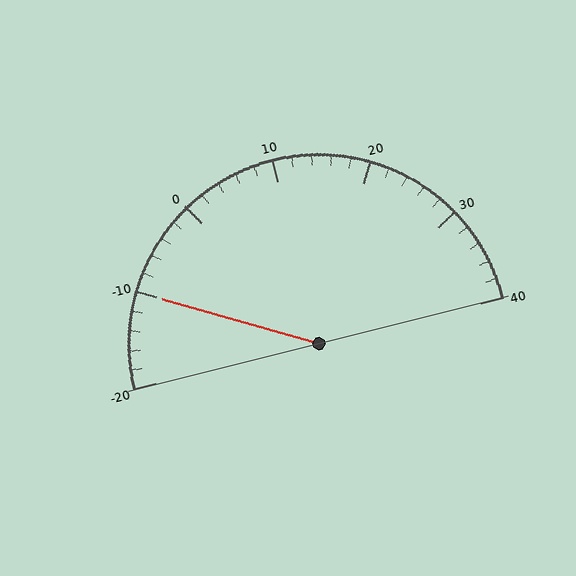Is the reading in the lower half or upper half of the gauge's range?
The reading is in the lower half of the range (-20 to 40).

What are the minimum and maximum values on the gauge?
The gauge ranges from -20 to 40.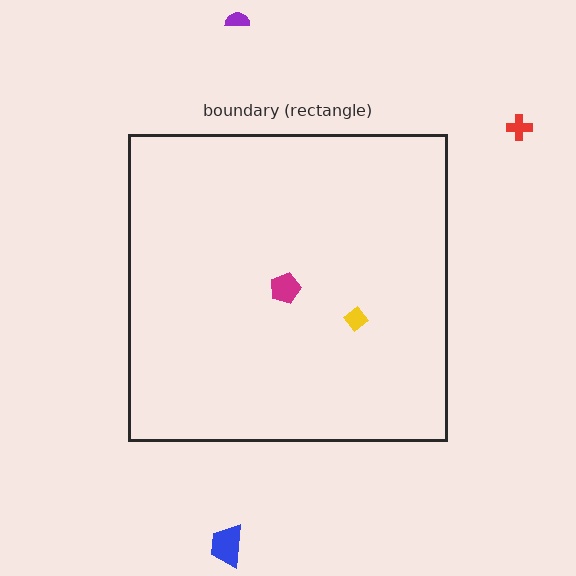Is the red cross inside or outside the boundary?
Outside.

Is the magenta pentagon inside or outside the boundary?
Inside.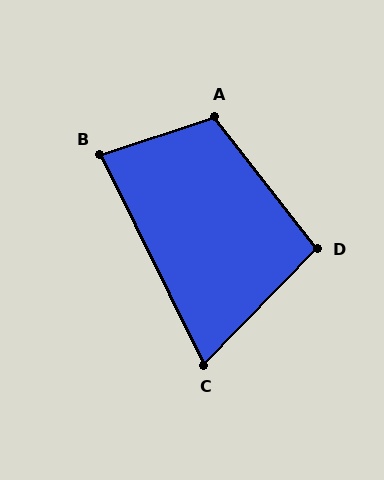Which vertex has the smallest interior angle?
C, at approximately 71 degrees.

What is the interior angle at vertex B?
Approximately 82 degrees (acute).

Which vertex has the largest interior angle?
A, at approximately 109 degrees.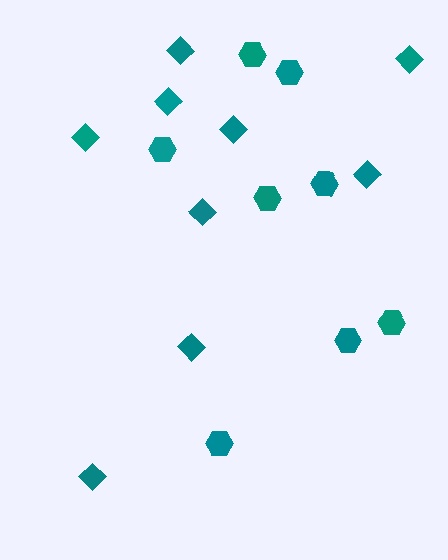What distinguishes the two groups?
There are 2 groups: one group of diamonds (9) and one group of hexagons (8).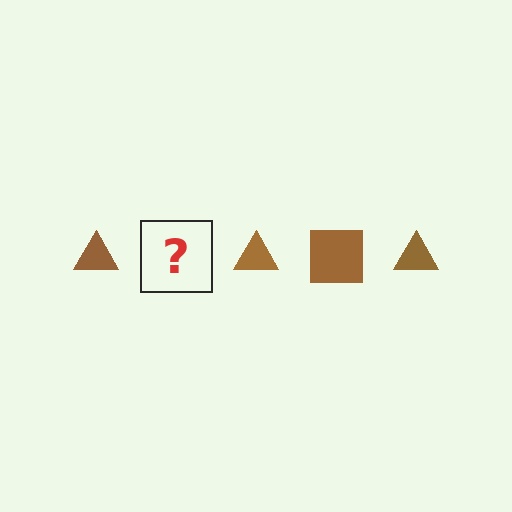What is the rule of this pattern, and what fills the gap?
The rule is that the pattern cycles through triangle, square shapes in brown. The gap should be filled with a brown square.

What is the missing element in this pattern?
The missing element is a brown square.